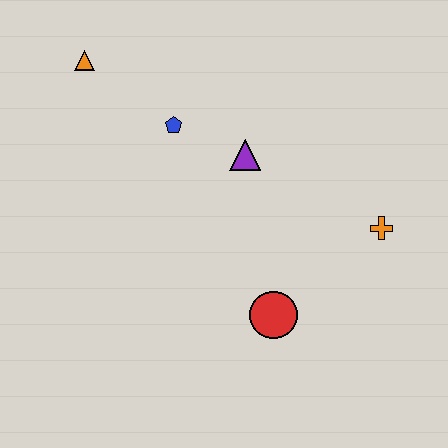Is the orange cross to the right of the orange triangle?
Yes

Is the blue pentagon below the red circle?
No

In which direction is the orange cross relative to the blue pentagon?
The orange cross is to the right of the blue pentagon.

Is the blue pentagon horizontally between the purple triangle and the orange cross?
No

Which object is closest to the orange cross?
The red circle is closest to the orange cross.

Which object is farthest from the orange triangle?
The orange cross is farthest from the orange triangle.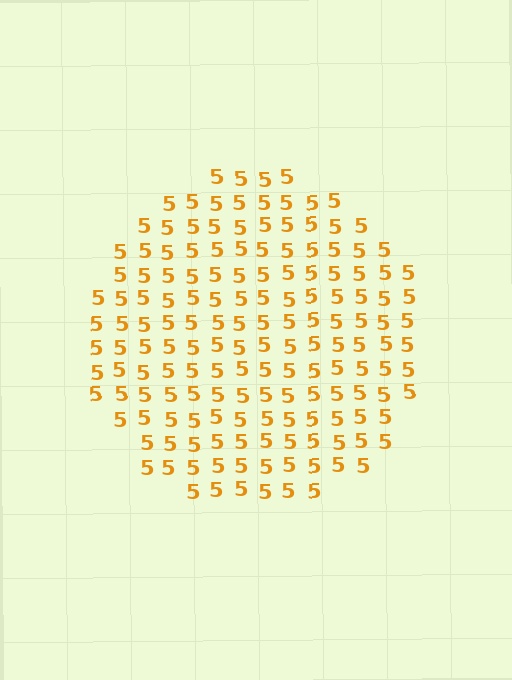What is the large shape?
The large shape is a circle.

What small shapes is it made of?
It is made of small digit 5's.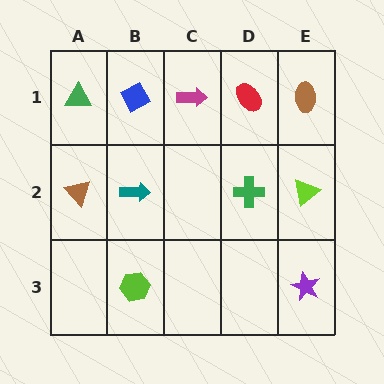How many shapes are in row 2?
4 shapes.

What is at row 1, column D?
A red ellipse.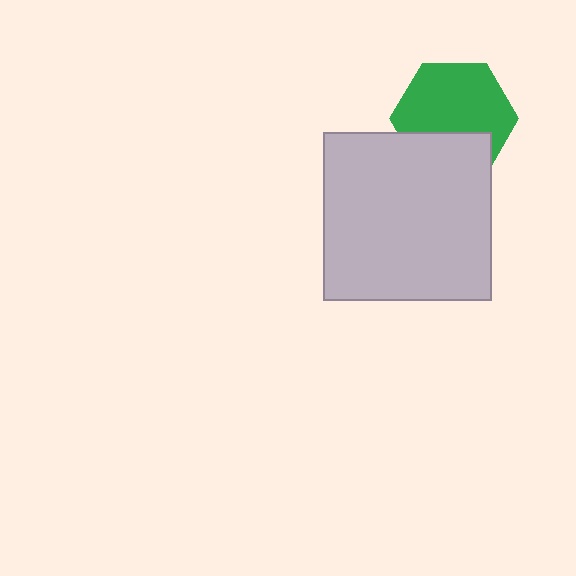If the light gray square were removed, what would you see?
You would see the complete green hexagon.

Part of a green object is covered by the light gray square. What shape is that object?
It is a hexagon.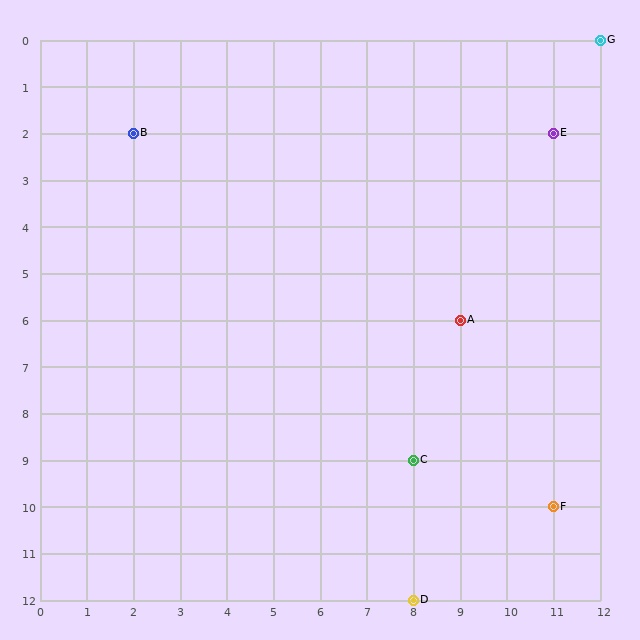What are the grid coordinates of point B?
Point B is at grid coordinates (2, 2).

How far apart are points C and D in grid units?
Points C and D are 3 rows apart.